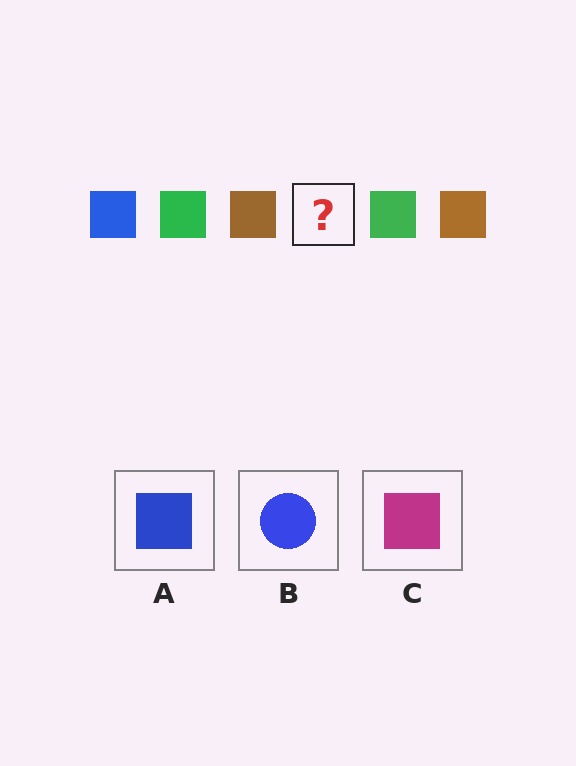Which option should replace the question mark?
Option A.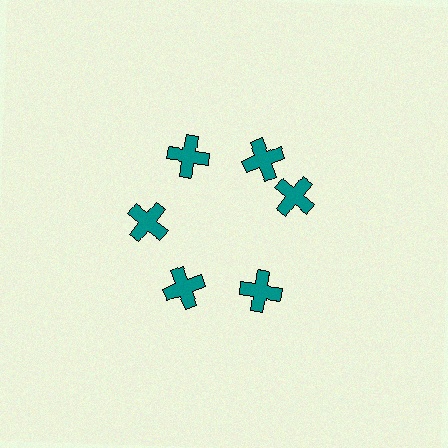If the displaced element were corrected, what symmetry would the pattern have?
It would have 6-fold rotational symmetry — the pattern would map onto itself every 60 degrees.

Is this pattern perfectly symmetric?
No. The 6 teal crosses are arranged in a ring, but one element near the 3 o'clock position is rotated out of alignment along the ring, breaking the 6-fold rotational symmetry.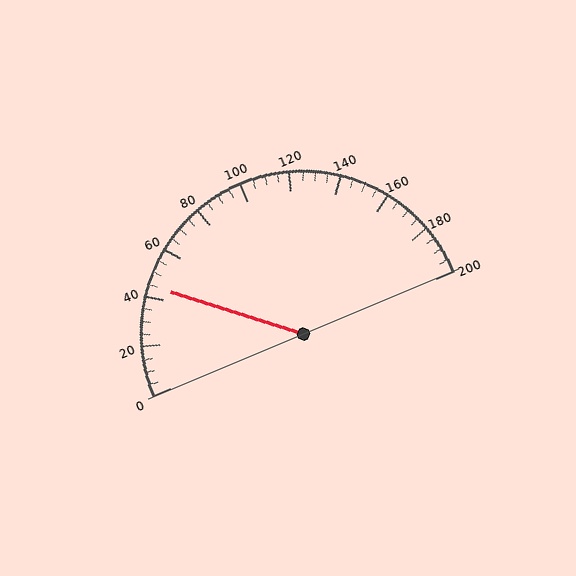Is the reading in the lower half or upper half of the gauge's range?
The reading is in the lower half of the range (0 to 200).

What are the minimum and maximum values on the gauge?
The gauge ranges from 0 to 200.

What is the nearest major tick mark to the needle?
The nearest major tick mark is 40.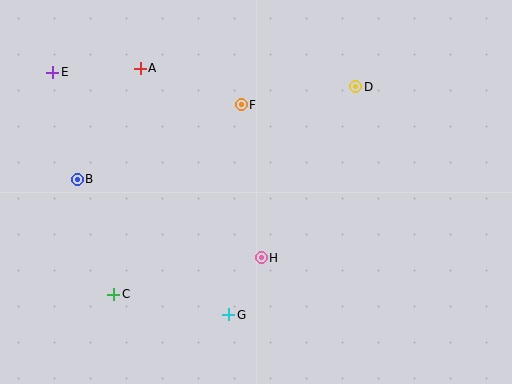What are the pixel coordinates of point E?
Point E is at (53, 72).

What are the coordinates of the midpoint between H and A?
The midpoint between H and A is at (201, 163).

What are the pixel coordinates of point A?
Point A is at (140, 68).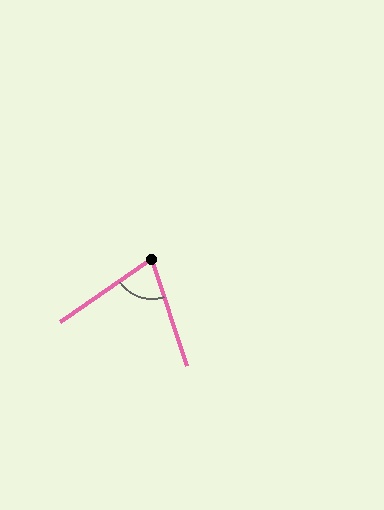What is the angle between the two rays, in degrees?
Approximately 74 degrees.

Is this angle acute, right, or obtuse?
It is acute.